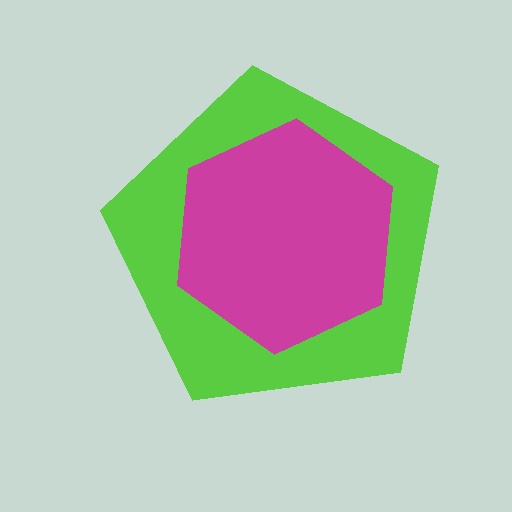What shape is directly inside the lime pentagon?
The magenta hexagon.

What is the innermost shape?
The magenta hexagon.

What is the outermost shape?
The lime pentagon.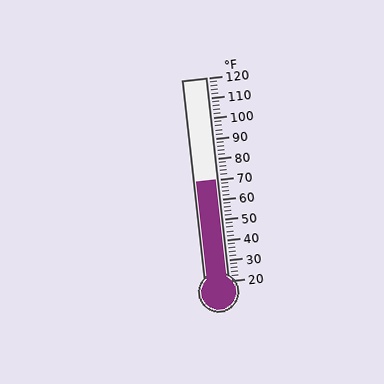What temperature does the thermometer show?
The thermometer shows approximately 70°F.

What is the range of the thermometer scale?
The thermometer scale ranges from 20°F to 120°F.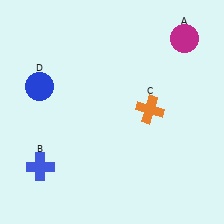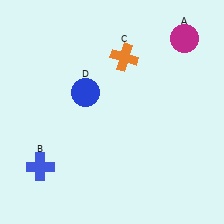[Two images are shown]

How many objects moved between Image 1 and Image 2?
2 objects moved between the two images.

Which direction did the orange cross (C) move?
The orange cross (C) moved up.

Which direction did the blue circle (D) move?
The blue circle (D) moved right.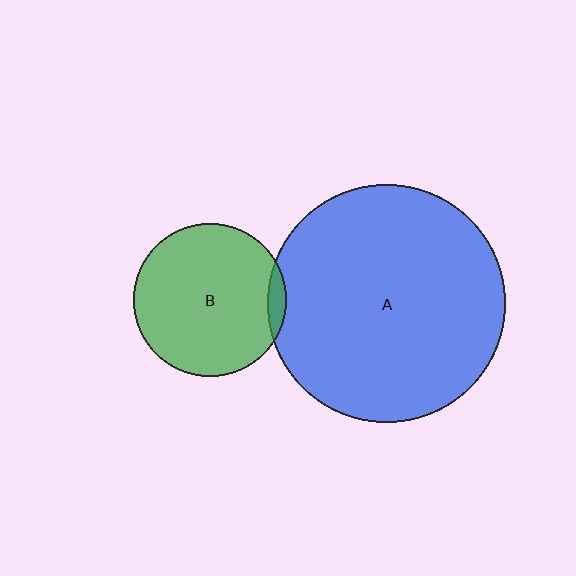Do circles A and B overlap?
Yes.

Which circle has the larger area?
Circle A (blue).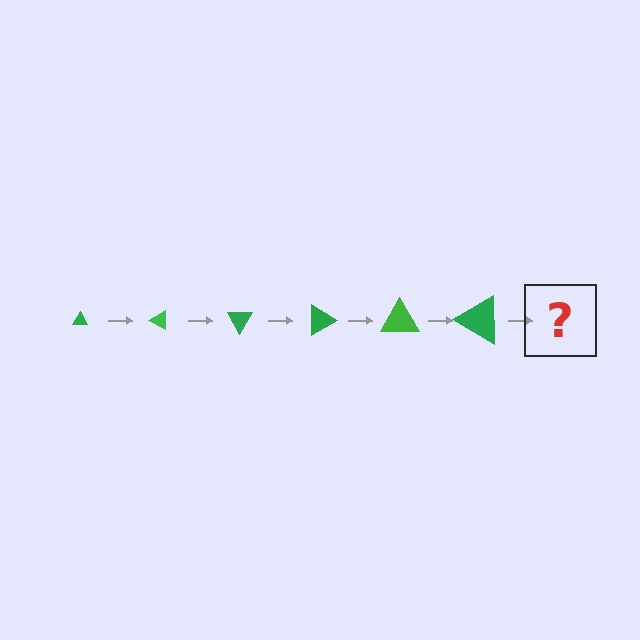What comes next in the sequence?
The next element should be a triangle, larger than the previous one and rotated 180 degrees from the start.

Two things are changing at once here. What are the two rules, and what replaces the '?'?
The two rules are that the triangle grows larger each step and it rotates 30 degrees each step. The '?' should be a triangle, larger than the previous one and rotated 180 degrees from the start.